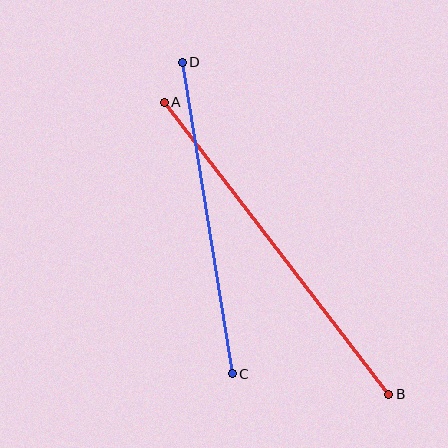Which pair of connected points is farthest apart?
Points A and B are farthest apart.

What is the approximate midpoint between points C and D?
The midpoint is at approximately (207, 218) pixels.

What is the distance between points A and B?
The distance is approximately 368 pixels.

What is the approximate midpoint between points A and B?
The midpoint is at approximately (276, 248) pixels.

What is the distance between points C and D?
The distance is approximately 316 pixels.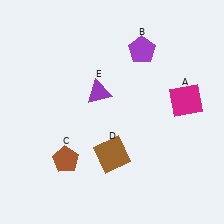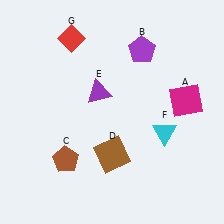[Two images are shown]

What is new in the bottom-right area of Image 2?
A cyan triangle (F) was added in the bottom-right area of Image 2.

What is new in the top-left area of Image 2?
A red diamond (G) was added in the top-left area of Image 2.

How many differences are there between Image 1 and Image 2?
There are 2 differences between the two images.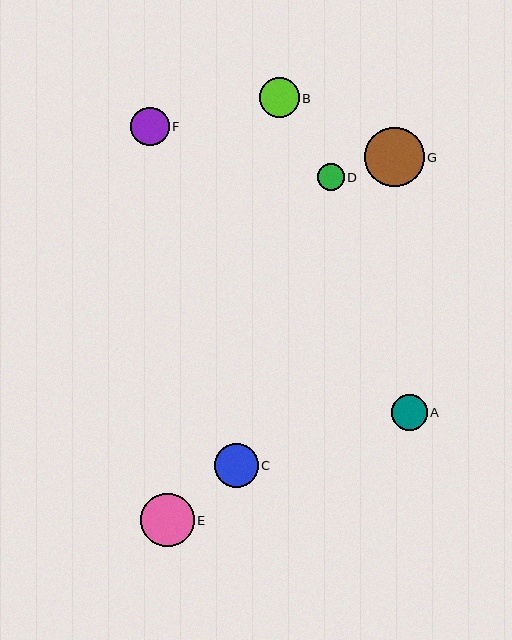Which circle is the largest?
Circle G is the largest with a size of approximately 59 pixels.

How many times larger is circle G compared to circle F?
Circle G is approximately 1.6 times the size of circle F.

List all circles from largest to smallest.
From largest to smallest: G, E, C, B, F, A, D.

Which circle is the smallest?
Circle D is the smallest with a size of approximately 27 pixels.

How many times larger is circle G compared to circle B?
Circle G is approximately 1.5 times the size of circle B.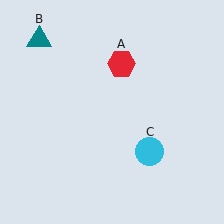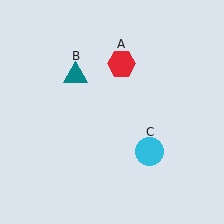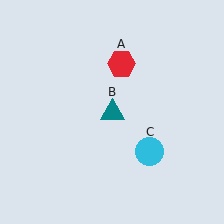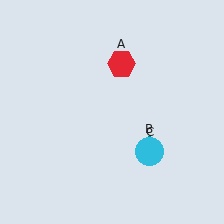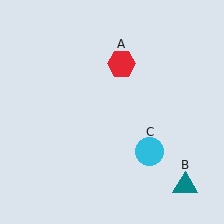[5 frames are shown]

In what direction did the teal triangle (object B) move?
The teal triangle (object B) moved down and to the right.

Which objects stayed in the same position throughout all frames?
Red hexagon (object A) and cyan circle (object C) remained stationary.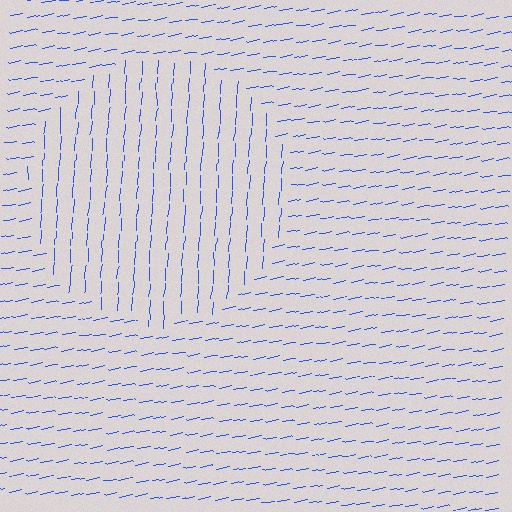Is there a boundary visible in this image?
Yes, there is a texture boundary formed by a change in line orientation.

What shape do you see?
I see a circle.